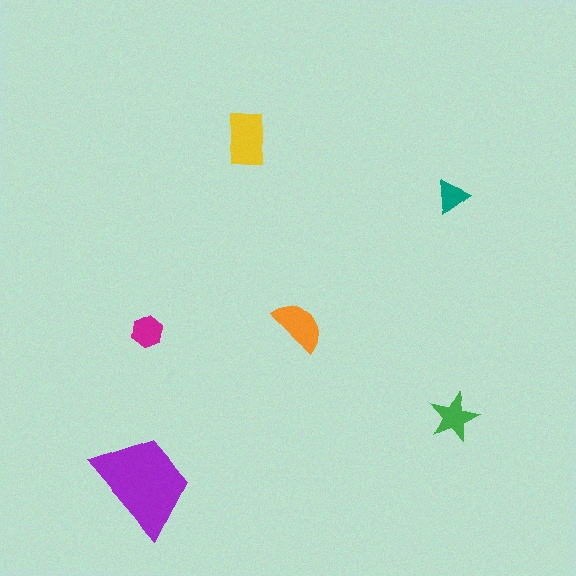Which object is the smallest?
The teal triangle.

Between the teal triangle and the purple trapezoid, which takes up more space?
The purple trapezoid.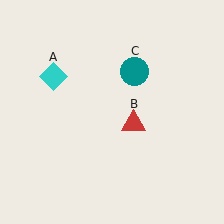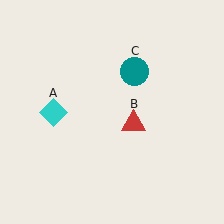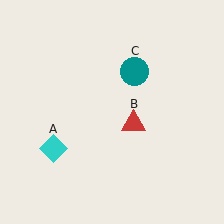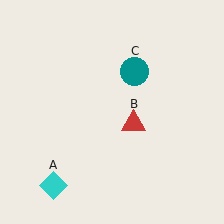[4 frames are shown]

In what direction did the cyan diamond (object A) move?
The cyan diamond (object A) moved down.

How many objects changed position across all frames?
1 object changed position: cyan diamond (object A).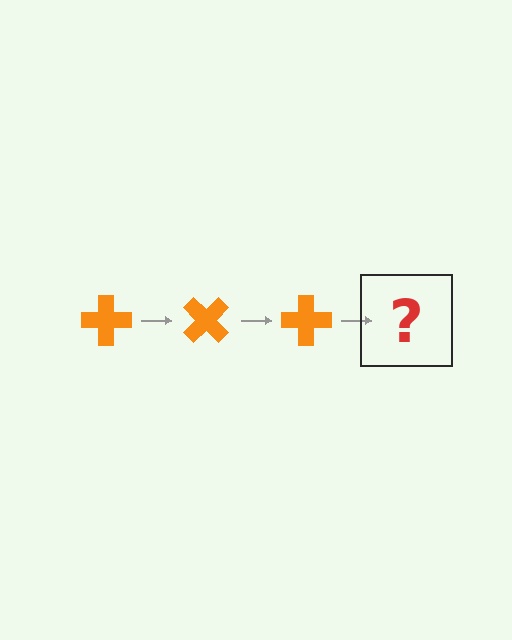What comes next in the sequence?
The next element should be an orange cross rotated 135 degrees.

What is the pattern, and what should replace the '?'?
The pattern is that the cross rotates 45 degrees each step. The '?' should be an orange cross rotated 135 degrees.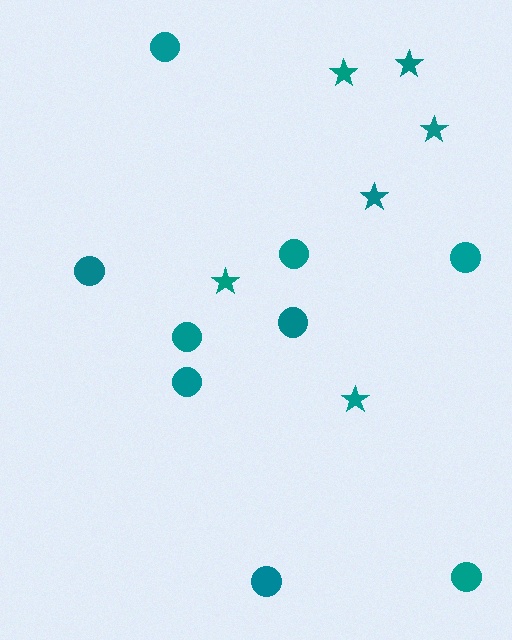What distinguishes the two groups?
There are 2 groups: one group of stars (6) and one group of circles (9).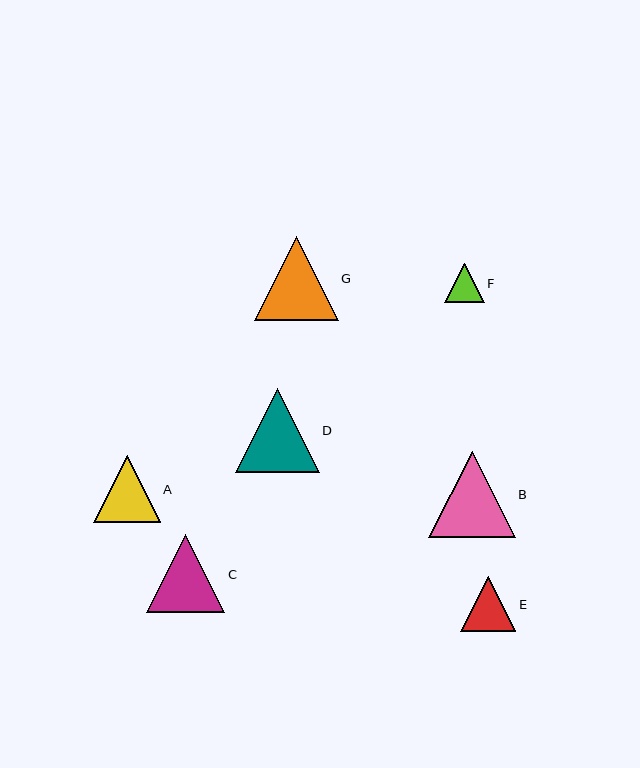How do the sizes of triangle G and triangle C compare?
Triangle G and triangle C are approximately the same size.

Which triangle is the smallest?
Triangle F is the smallest with a size of approximately 40 pixels.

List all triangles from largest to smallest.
From largest to smallest: B, D, G, C, A, E, F.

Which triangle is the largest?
Triangle B is the largest with a size of approximately 87 pixels.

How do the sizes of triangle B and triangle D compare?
Triangle B and triangle D are approximately the same size.